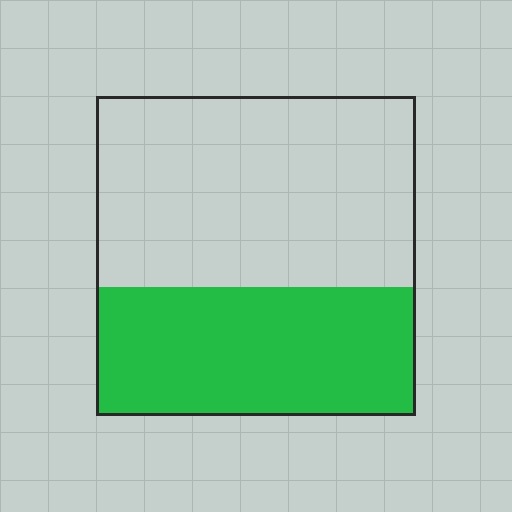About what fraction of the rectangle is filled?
About two fifths (2/5).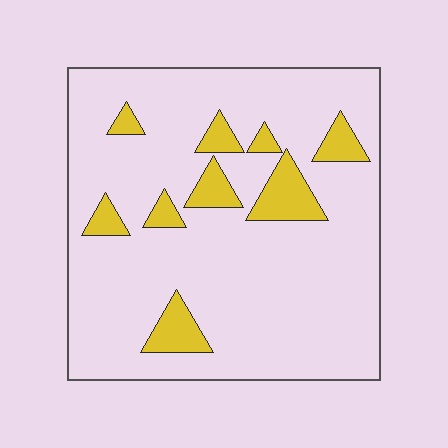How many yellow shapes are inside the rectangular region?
9.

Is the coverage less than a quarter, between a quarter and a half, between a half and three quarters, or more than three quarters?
Less than a quarter.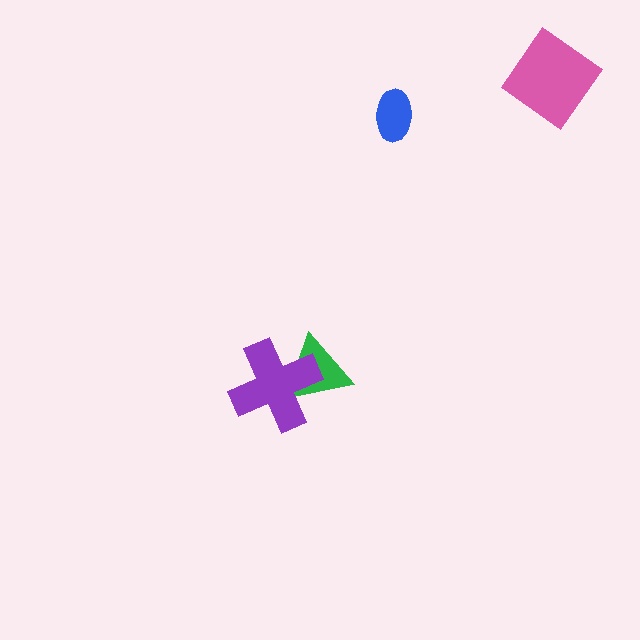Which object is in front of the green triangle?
The purple cross is in front of the green triangle.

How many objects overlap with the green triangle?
1 object overlaps with the green triangle.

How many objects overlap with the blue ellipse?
0 objects overlap with the blue ellipse.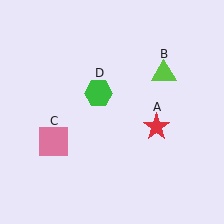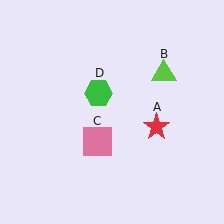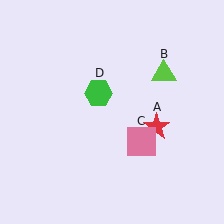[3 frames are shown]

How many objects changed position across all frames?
1 object changed position: pink square (object C).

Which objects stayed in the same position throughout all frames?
Red star (object A) and lime triangle (object B) and green hexagon (object D) remained stationary.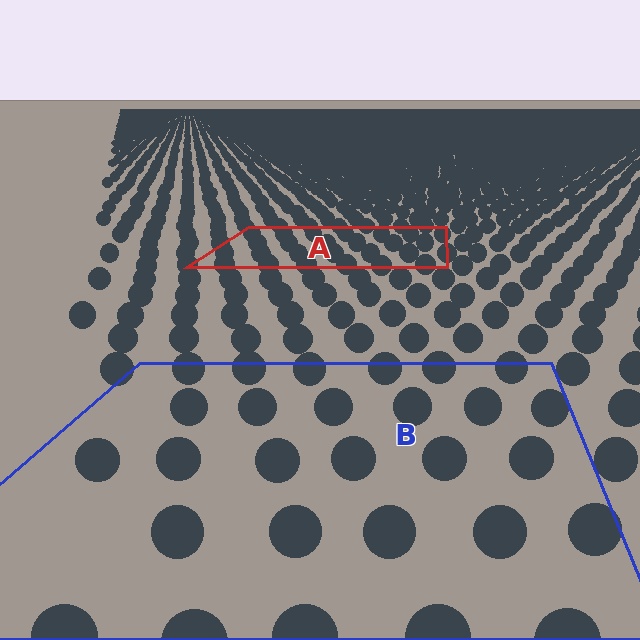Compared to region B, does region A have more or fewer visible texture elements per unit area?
Region A has more texture elements per unit area — they are packed more densely because it is farther away.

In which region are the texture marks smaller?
The texture marks are smaller in region A, because it is farther away.